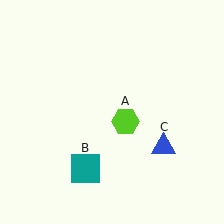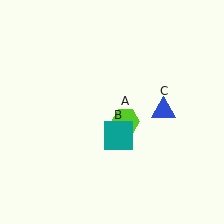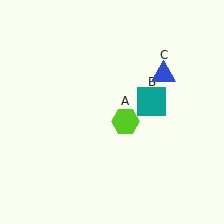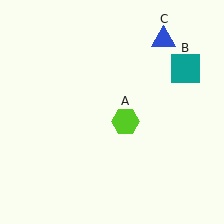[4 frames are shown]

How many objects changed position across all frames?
2 objects changed position: teal square (object B), blue triangle (object C).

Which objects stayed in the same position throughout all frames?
Lime hexagon (object A) remained stationary.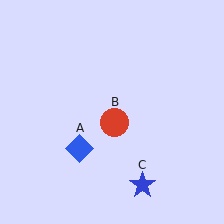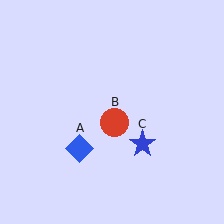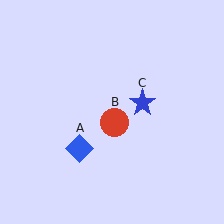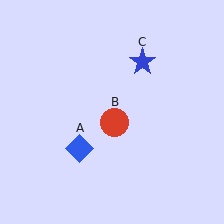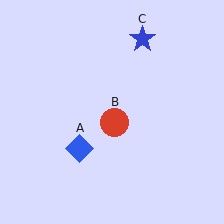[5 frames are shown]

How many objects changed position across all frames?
1 object changed position: blue star (object C).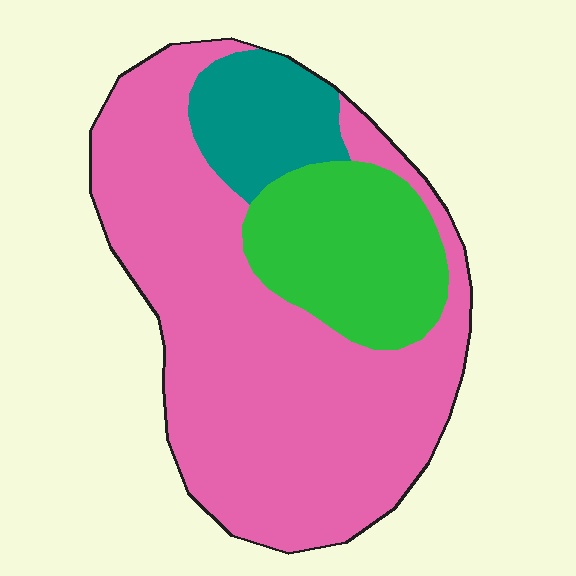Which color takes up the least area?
Teal, at roughly 10%.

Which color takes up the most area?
Pink, at roughly 65%.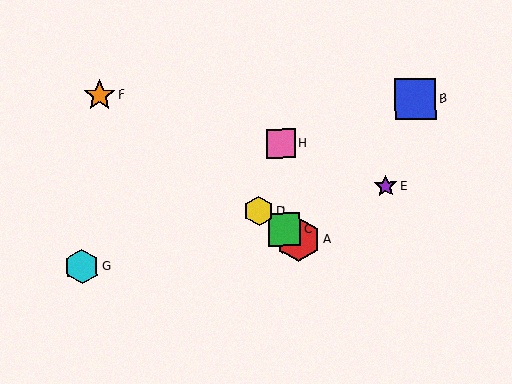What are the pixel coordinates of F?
Object F is at (100, 95).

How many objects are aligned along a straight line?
4 objects (A, C, D, F) are aligned along a straight line.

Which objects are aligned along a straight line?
Objects A, C, D, F are aligned along a straight line.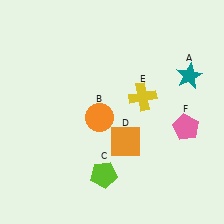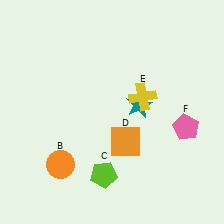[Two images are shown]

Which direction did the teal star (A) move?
The teal star (A) moved left.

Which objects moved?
The objects that moved are: the teal star (A), the orange circle (B).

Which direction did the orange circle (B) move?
The orange circle (B) moved down.